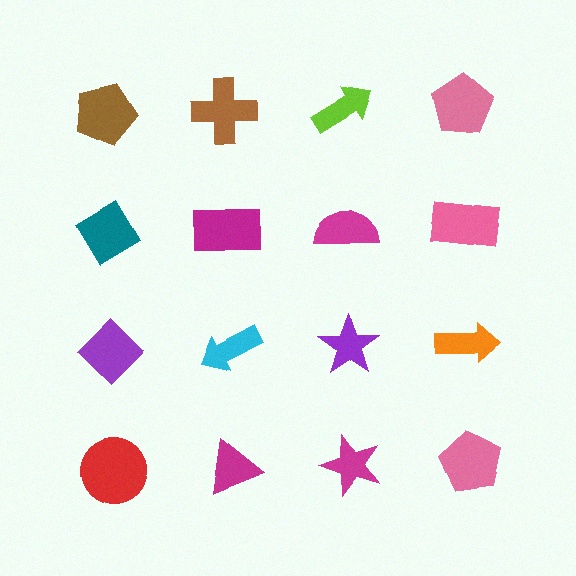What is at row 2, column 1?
A teal diamond.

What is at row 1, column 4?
A pink pentagon.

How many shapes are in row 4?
4 shapes.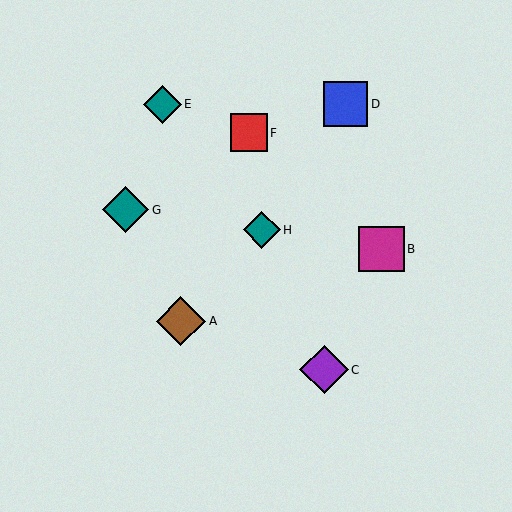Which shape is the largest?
The brown diamond (labeled A) is the largest.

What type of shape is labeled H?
Shape H is a teal diamond.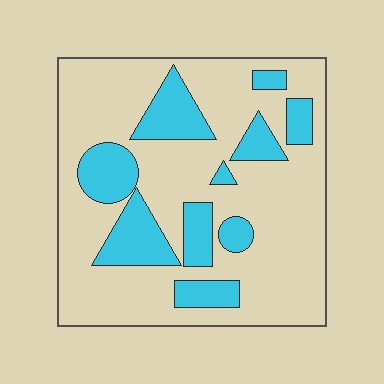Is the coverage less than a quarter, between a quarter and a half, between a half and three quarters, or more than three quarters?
Between a quarter and a half.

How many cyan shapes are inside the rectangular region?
10.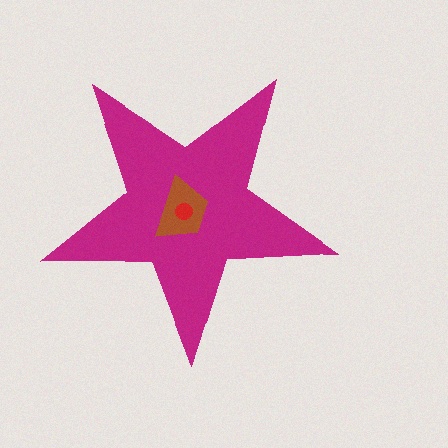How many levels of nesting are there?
3.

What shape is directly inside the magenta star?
The brown trapezoid.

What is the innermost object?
The red circle.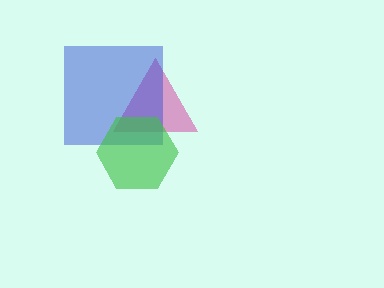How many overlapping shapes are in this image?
There are 3 overlapping shapes in the image.